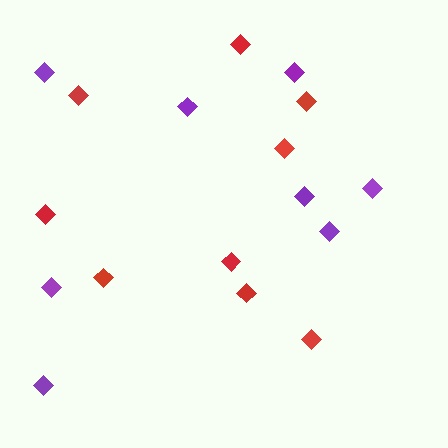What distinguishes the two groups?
There are 2 groups: one group of red diamonds (9) and one group of purple diamonds (8).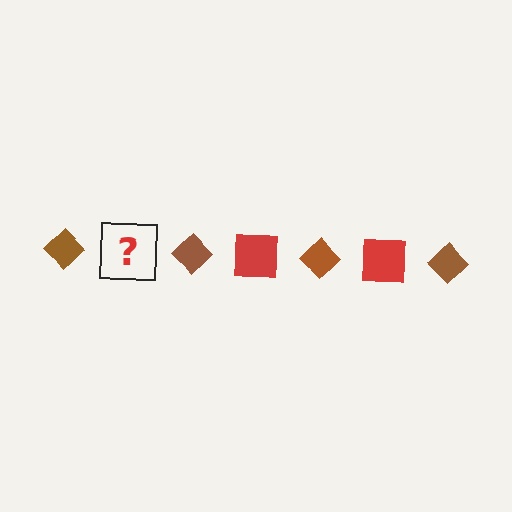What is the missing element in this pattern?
The missing element is a red square.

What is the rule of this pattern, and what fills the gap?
The rule is that the pattern alternates between brown diamond and red square. The gap should be filled with a red square.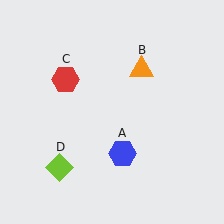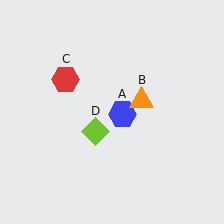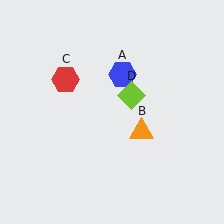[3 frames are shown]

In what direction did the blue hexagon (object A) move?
The blue hexagon (object A) moved up.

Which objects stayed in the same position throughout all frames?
Red hexagon (object C) remained stationary.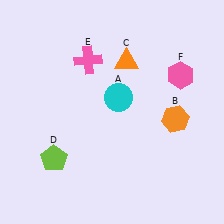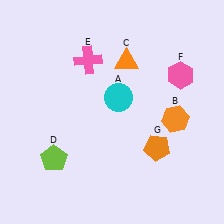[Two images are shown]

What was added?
An orange pentagon (G) was added in Image 2.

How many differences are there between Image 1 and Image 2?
There is 1 difference between the two images.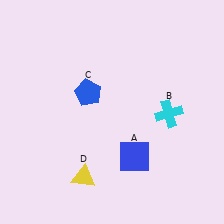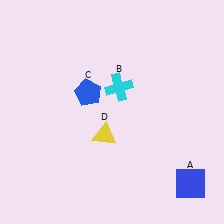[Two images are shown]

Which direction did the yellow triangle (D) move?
The yellow triangle (D) moved up.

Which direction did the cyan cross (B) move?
The cyan cross (B) moved left.